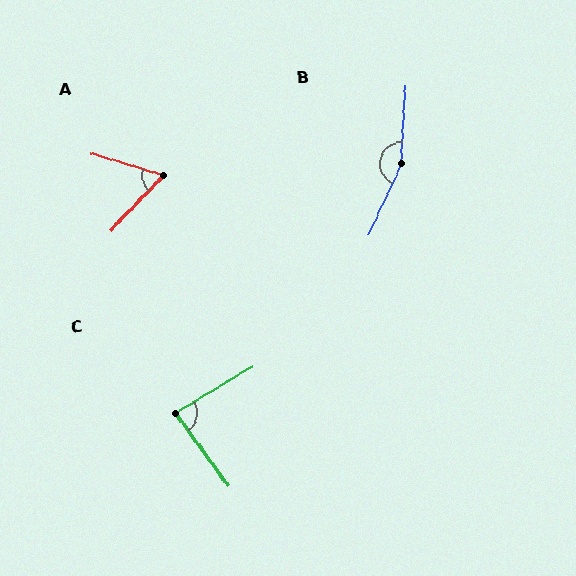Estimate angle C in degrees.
Approximately 85 degrees.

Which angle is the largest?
B, at approximately 159 degrees.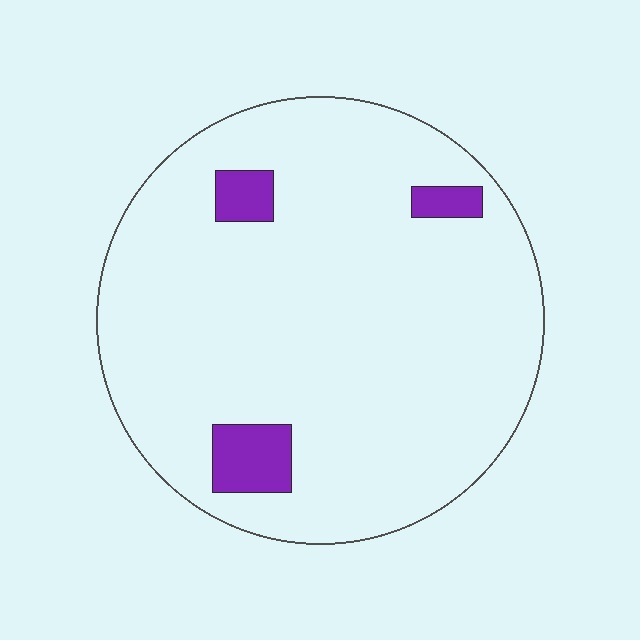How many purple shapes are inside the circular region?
3.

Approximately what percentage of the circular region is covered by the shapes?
Approximately 5%.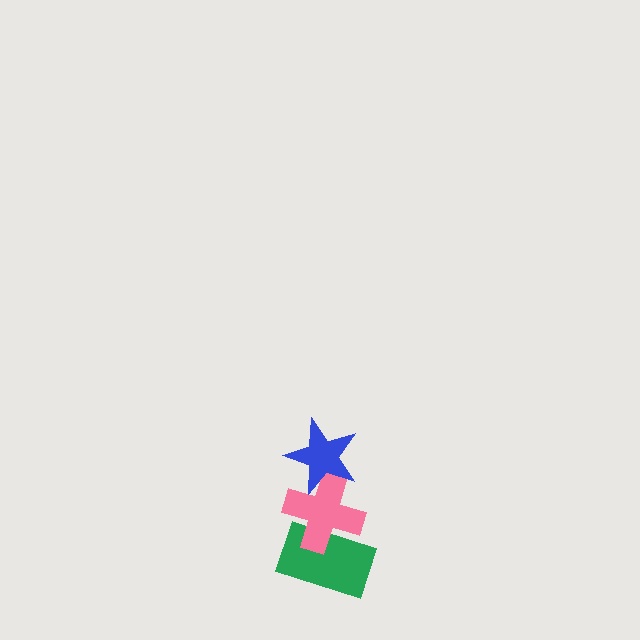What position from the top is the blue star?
The blue star is 1st from the top.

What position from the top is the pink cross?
The pink cross is 2nd from the top.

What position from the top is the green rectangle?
The green rectangle is 3rd from the top.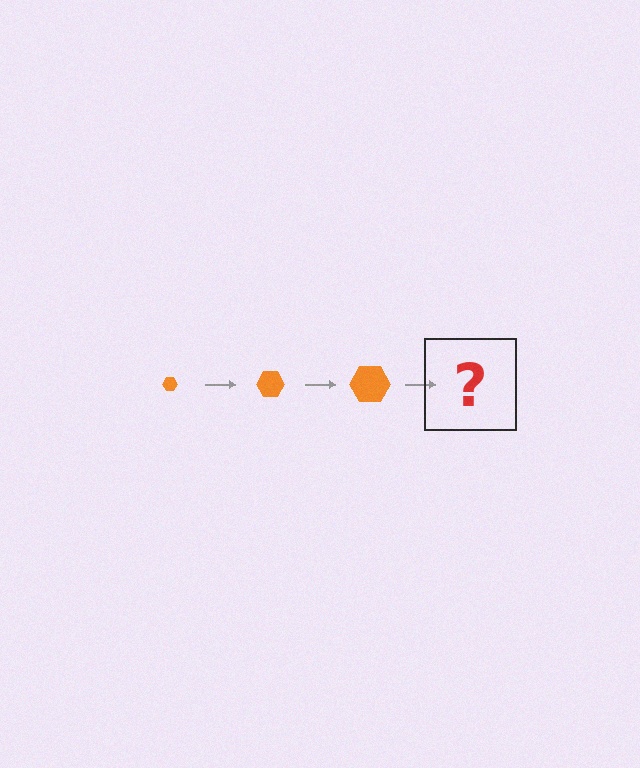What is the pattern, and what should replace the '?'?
The pattern is that the hexagon gets progressively larger each step. The '?' should be an orange hexagon, larger than the previous one.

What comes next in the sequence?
The next element should be an orange hexagon, larger than the previous one.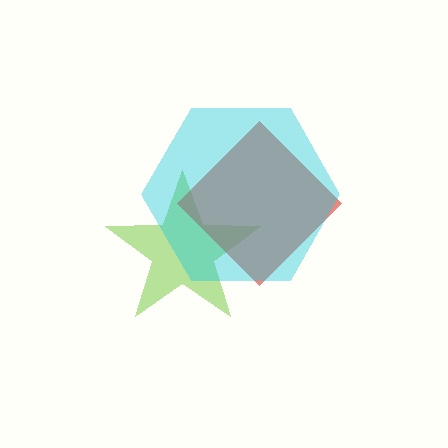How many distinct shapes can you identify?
There are 3 distinct shapes: a lime star, a red diamond, a cyan hexagon.